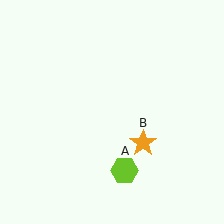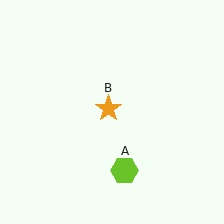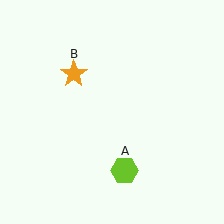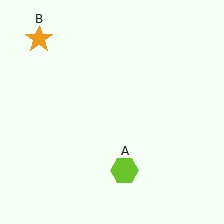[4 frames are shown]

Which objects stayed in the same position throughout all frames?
Lime hexagon (object A) remained stationary.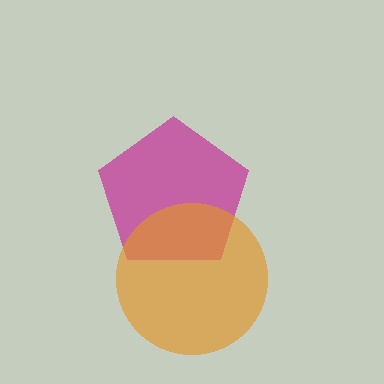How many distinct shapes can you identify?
There are 2 distinct shapes: a magenta pentagon, an orange circle.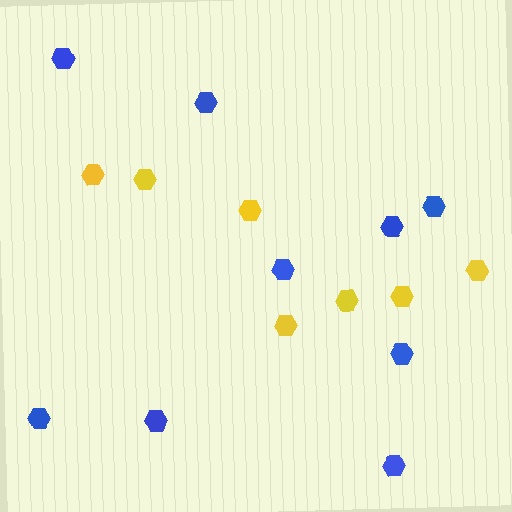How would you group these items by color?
There are 2 groups: one group of yellow hexagons (7) and one group of blue hexagons (9).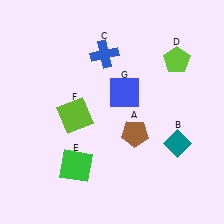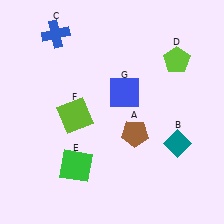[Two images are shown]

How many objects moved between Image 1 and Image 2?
1 object moved between the two images.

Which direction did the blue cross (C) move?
The blue cross (C) moved left.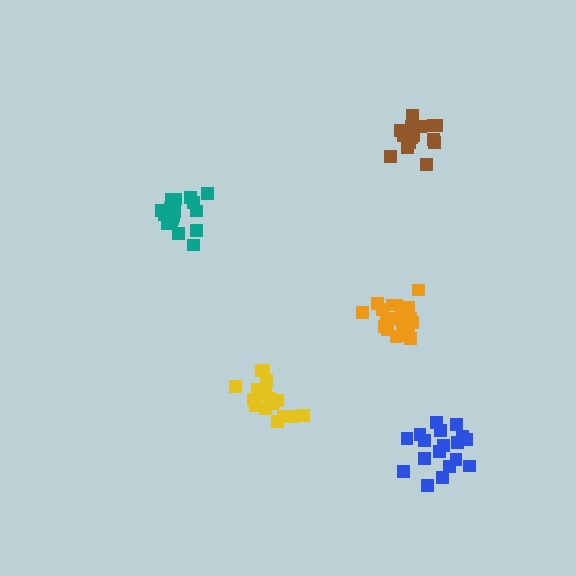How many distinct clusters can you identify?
There are 5 distinct clusters.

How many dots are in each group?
Group 1: 18 dots, Group 2: 17 dots, Group 3: 17 dots, Group 4: 18 dots, Group 5: 17 dots (87 total).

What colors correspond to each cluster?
The clusters are colored: orange, teal, brown, blue, yellow.